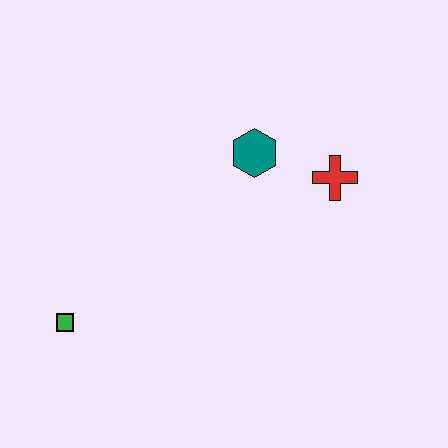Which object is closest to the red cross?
The teal hexagon is closest to the red cross.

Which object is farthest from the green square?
The red cross is farthest from the green square.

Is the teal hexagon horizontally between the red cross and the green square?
Yes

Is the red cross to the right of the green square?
Yes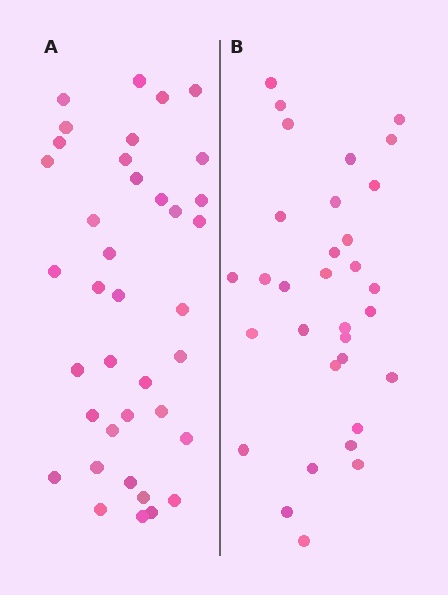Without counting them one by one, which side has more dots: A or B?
Region A (the left region) has more dots.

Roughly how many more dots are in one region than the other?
Region A has about 6 more dots than region B.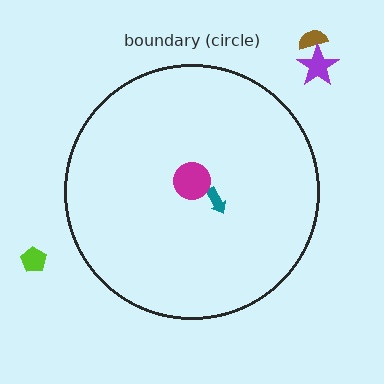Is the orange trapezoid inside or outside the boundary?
Inside.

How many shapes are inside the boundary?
3 inside, 3 outside.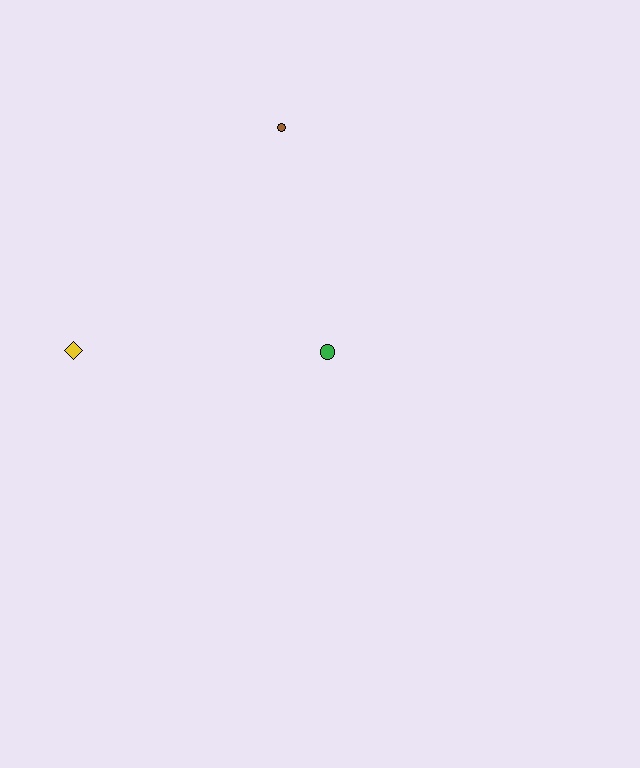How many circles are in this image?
There are 2 circles.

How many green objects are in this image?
There is 1 green object.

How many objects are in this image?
There are 3 objects.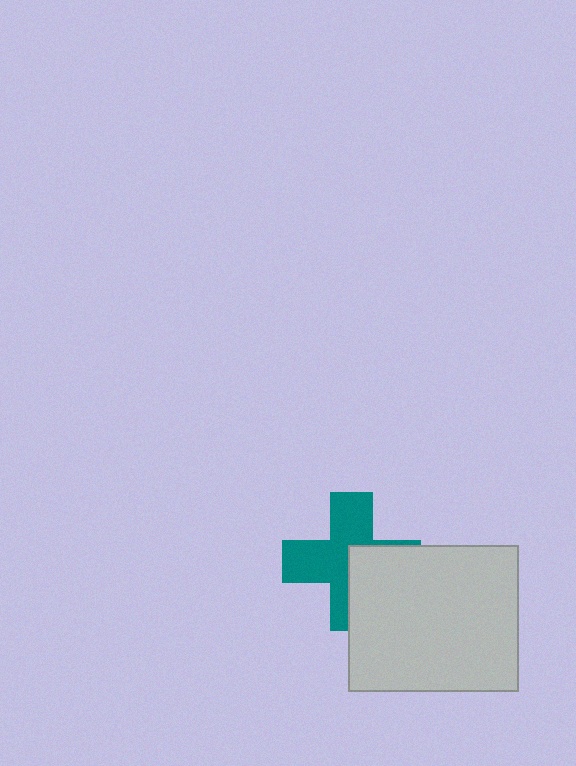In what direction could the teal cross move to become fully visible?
The teal cross could move toward the upper-left. That would shift it out from behind the light gray rectangle entirely.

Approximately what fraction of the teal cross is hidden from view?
Roughly 39% of the teal cross is hidden behind the light gray rectangle.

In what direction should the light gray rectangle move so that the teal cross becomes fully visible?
The light gray rectangle should move toward the lower-right. That is the shortest direction to clear the overlap and leave the teal cross fully visible.